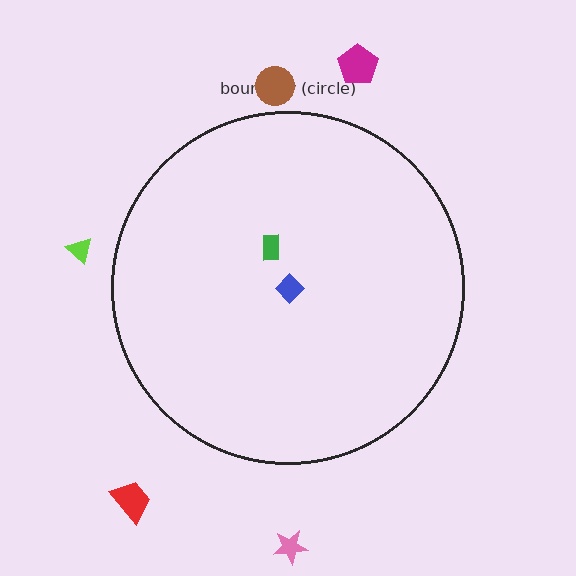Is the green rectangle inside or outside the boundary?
Inside.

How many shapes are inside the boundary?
2 inside, 5 outside.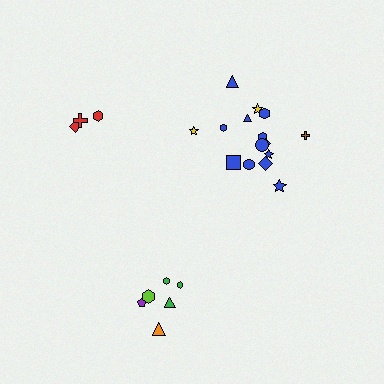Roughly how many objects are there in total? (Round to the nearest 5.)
Roughly 25 objects in total.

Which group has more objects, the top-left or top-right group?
The top-right group.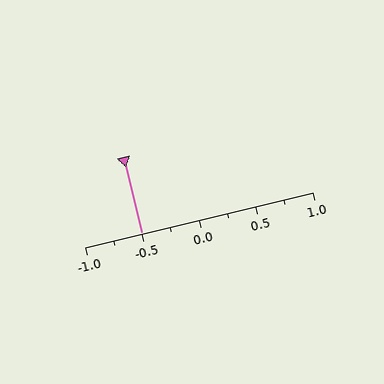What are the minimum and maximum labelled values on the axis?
The axis runs from -1.0 to 1.0.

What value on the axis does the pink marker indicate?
The marker indicates approximately -0.5.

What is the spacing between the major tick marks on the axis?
The major ticks are spaced 0.5 apart.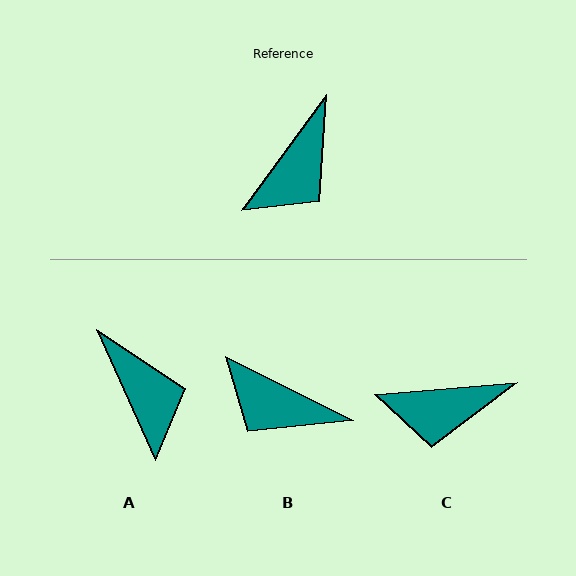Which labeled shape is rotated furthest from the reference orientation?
B, about 80 degrees away.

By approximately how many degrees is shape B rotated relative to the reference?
Approximately 80 degrees clockwise.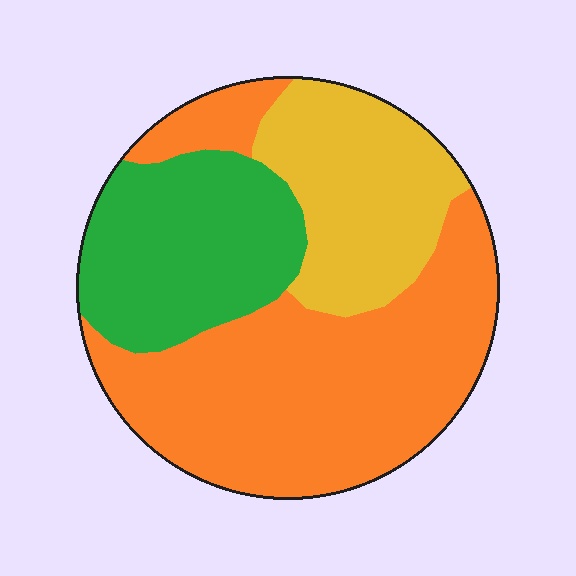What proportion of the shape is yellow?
Yellow covers about 25% of the shape.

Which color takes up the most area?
Orange, at roughly 50%.